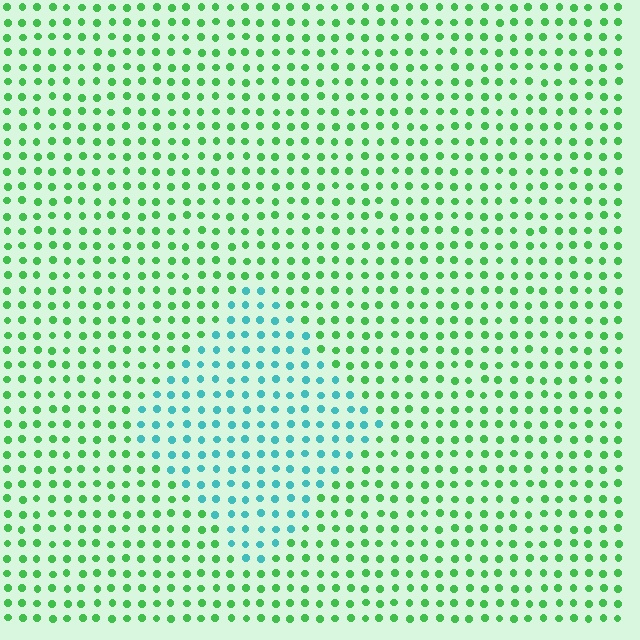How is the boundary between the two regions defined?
The boundary is defined purely by a slight shift in hue (about 53 degrees). Spacing, size, and orientation are identical on both sides.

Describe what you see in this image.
The image is filled with small green elements in a uniform arrangement. A diamond-shaped region is visible where the elements are tinted to a slightly different hue, forming a subtle color boundary.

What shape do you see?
I see a diamond.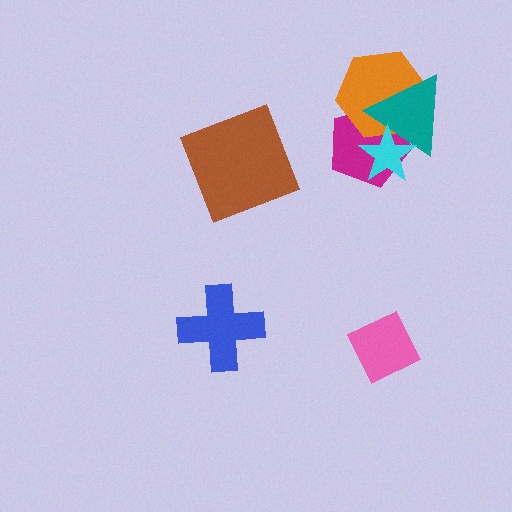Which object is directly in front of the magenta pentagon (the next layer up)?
The orange hexagon is directly in front of the magenta pentagon.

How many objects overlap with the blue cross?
0 objects overlap with the blue cross.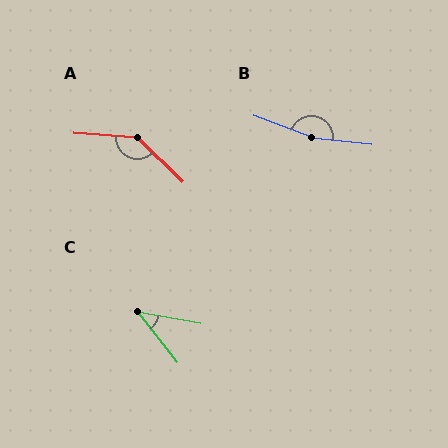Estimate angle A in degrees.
Approximately 140 degrees.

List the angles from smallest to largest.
C (41°), A (140°), B (165°).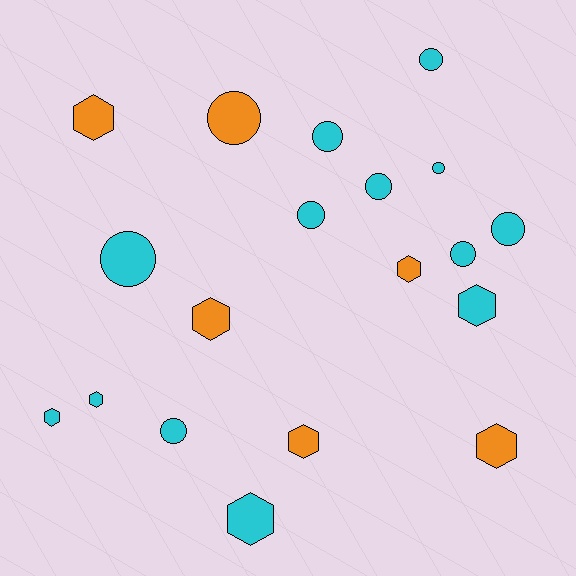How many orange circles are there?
There is 1 orange circle.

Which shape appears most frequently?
Circle, with 10 objects.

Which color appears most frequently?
Cyan, with 13 objects.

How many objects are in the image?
There are 19 objects.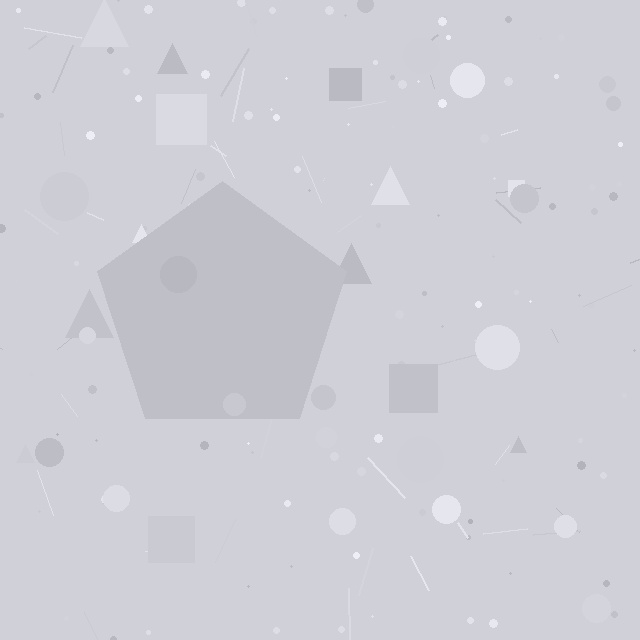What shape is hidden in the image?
A pentagon is hidden in the image.